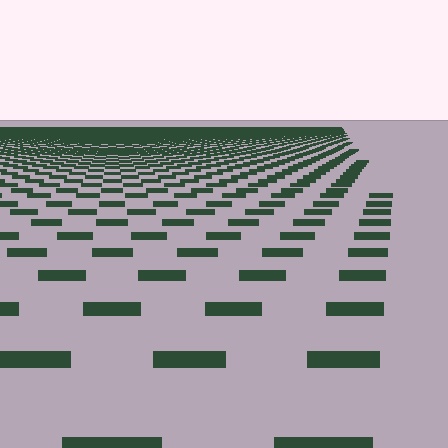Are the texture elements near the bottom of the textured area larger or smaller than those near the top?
Larger. Near the bottom, elements are closer to the viewer and appear at a bigger on-screen size.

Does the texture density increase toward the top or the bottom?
Density increases toward the top.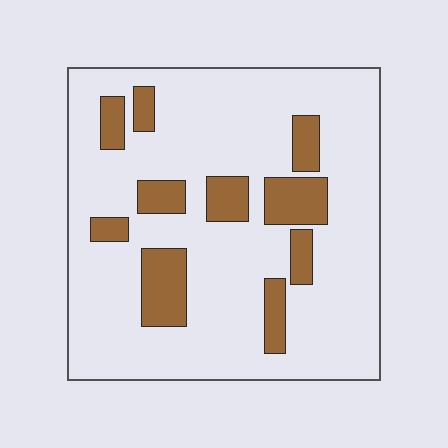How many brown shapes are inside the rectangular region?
10.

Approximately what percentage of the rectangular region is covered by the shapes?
Approximately 20%.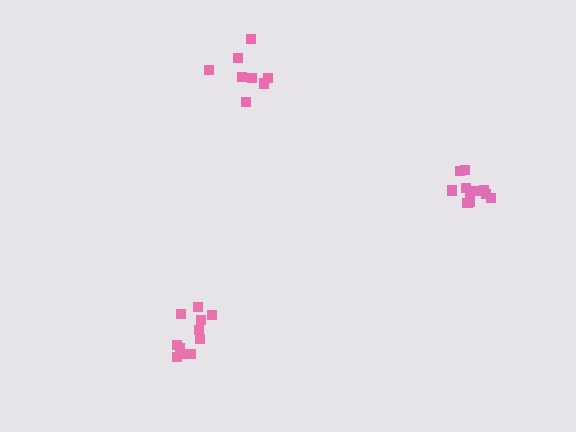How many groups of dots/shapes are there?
There are 3 groups.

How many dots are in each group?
Group 1: 8 dots, Group 2: 11 dots, Group 3: 11 dots (30 total).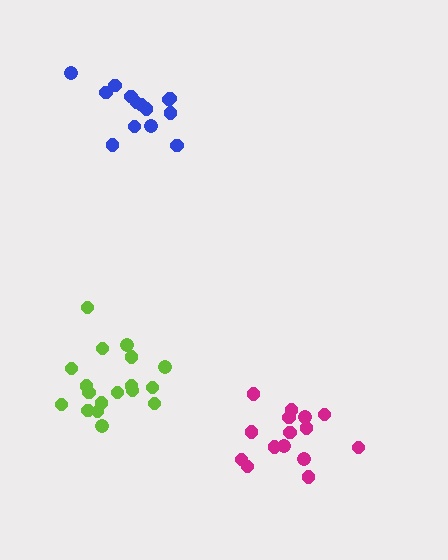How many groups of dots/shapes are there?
There are 3 groups.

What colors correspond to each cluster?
The clusters are colored: blue, magenta, lime.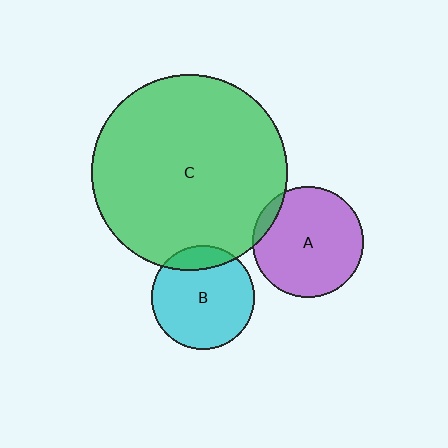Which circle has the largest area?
Circle C (green).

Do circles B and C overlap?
Yes.